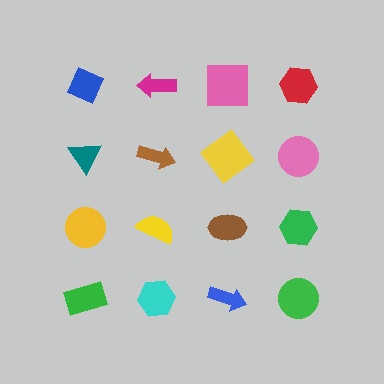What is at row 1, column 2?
A magenta arrow.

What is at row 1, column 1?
A blue diamond.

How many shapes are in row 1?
4 shapes.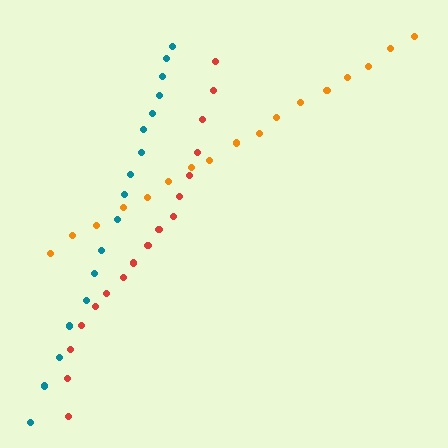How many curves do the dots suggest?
There are 3 distinct paths.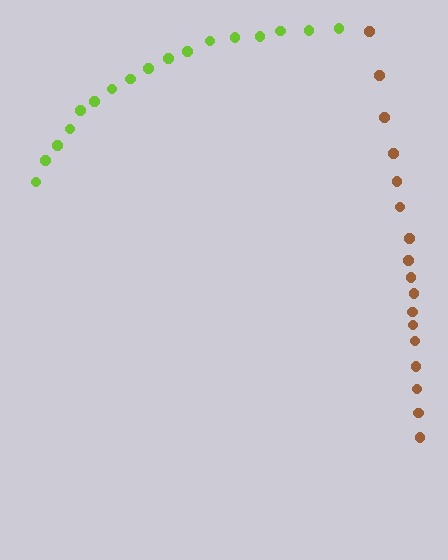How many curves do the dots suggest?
There are 2 distinct paths.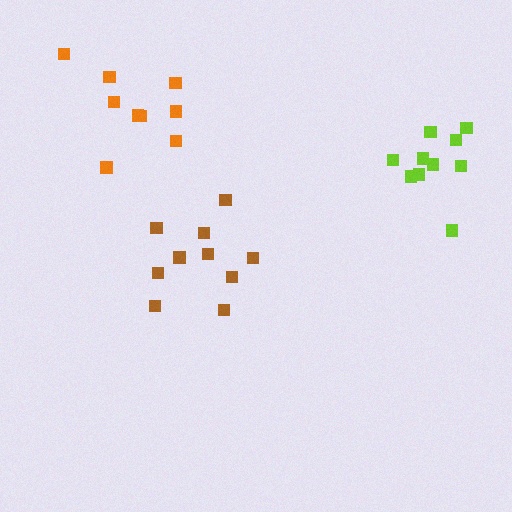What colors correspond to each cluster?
The clusters are colored: brown, orange, lime.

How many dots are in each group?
Group 1: 10 dots, Group 2: 9 dots, Group 3: 10 dots (29 total).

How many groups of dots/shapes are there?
There are 3 groups.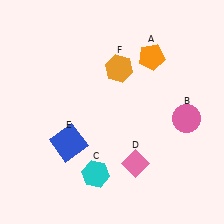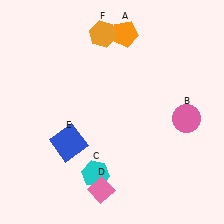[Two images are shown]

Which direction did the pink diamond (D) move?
The pink diamond (D) moved left.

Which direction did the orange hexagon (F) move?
The orange hexagon (F) moved up.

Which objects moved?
The objects that moved are: the orange pentagon (A), the pink diamond (D), the orange hexagon (F).